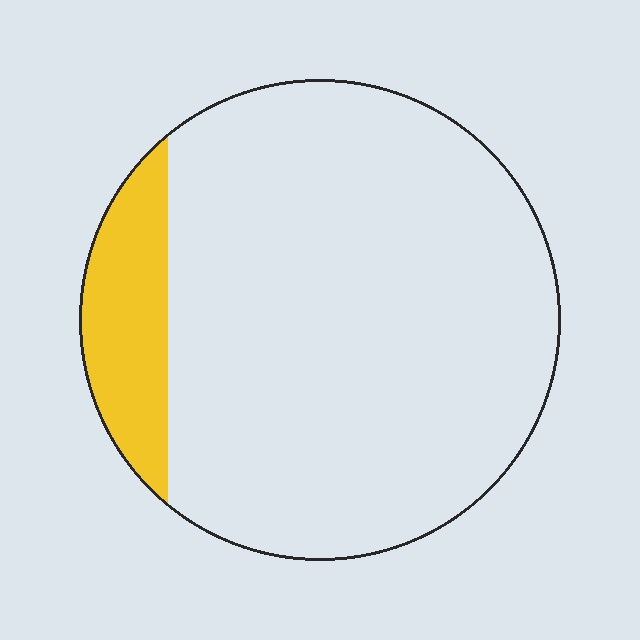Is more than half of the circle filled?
No.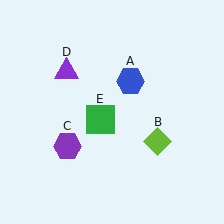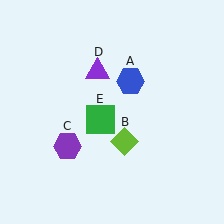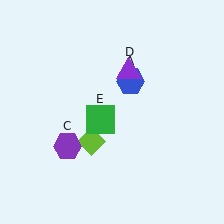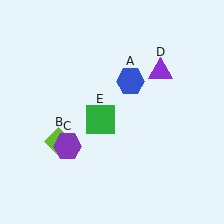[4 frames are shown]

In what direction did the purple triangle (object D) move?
The purple triangle (object D) moved right.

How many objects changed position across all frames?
2 objects changed position: lime diamond (object B), purple triangle (object D).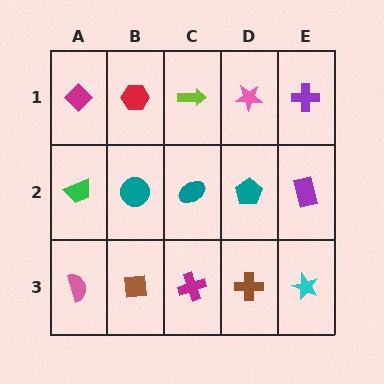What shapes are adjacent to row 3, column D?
A teal pentagon (row 2, column D), a magenta cross (row 3, column C), a cyan star (row 3, column E).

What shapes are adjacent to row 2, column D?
A pink star (row 1, column D), a brown cross (row 3, column D), a teal ellipse (row 2, column C), a purple rectangle (row 2, column E).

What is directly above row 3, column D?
A teal pentagon.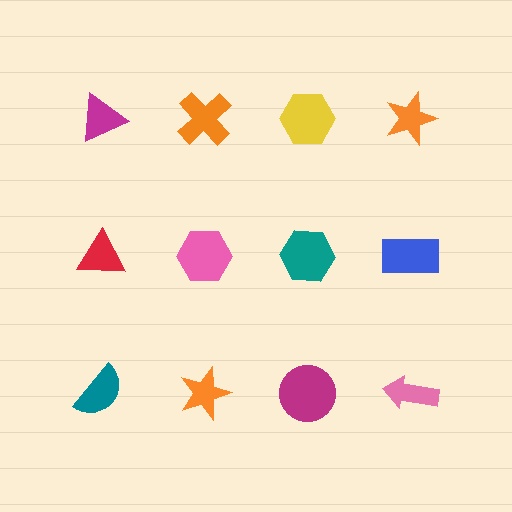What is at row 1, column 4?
An orange star.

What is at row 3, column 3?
A magenta circle.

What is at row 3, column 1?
A teal semicircle.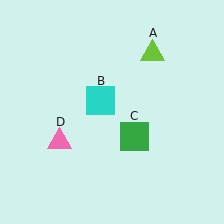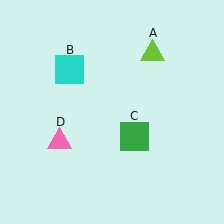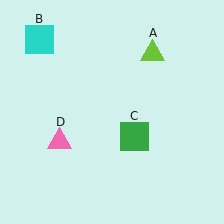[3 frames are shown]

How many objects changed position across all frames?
1 object changed position: cyan square (object B).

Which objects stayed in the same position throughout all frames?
Lime triangle (object A) and green square (object C) and pink triangle (object D) remained stationary.